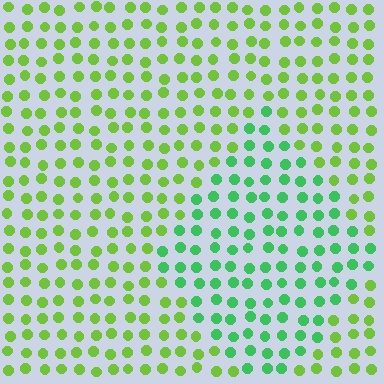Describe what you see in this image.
The image is filled with small lime elements in a uniform arrangement. A diamond-shaped region is visible where the elements are tinted to a slightly different hue, forming a subtle color boundary.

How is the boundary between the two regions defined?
The boundary is defined purely by a slight shift in hue (about 39 degrees). Spacing, size, and orientation are identical on both sides.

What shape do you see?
I see a diamond.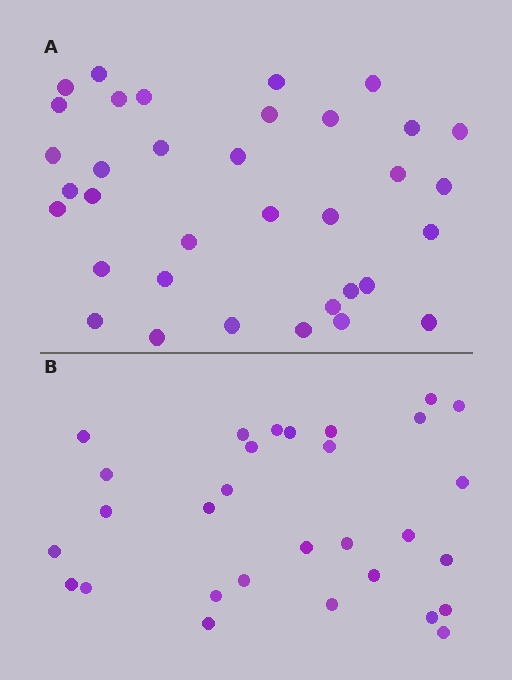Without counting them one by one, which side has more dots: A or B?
Region A (the top region) has more dots.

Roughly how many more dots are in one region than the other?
Region A has about 5 more dots than region B.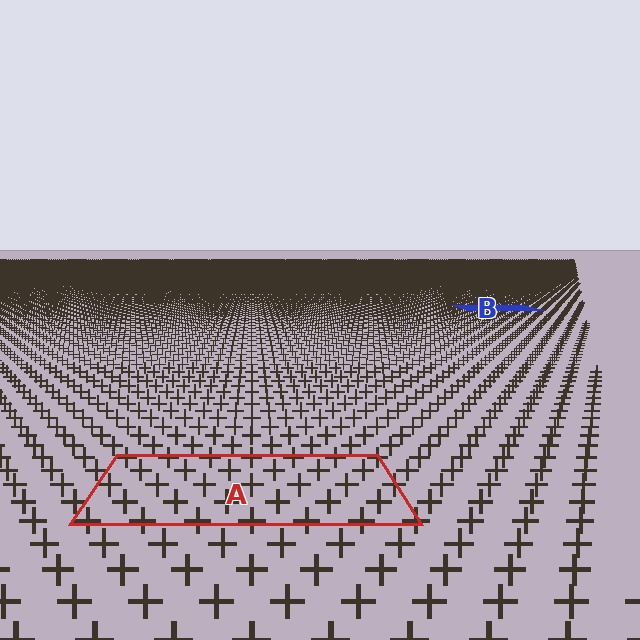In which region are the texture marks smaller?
The texture marks are smaller in region B, because it is farther away.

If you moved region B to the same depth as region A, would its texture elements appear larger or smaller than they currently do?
They would appear larger. At a closer depth, the same texture elements are projected at a bigger on-screen size.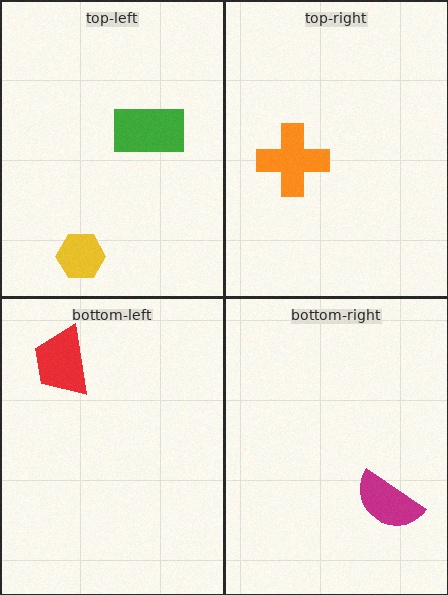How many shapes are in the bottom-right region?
1.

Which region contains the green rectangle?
The top-left region.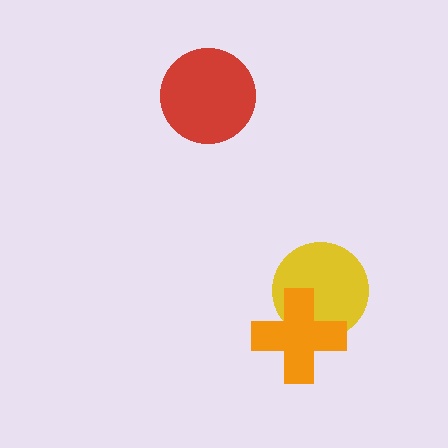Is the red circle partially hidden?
No, no other shape covers it.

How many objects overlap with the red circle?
0 objects overlap with the red circle.